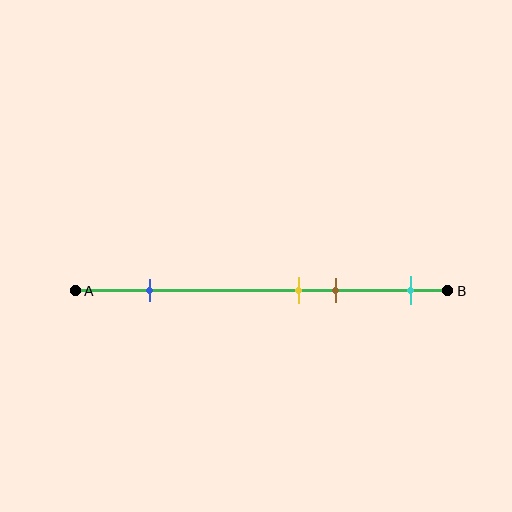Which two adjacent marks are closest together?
The yellow and brown marks are the closest adjacent pair.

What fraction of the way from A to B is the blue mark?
The blue mark is approximately 20% (0.2) of the way from A to B.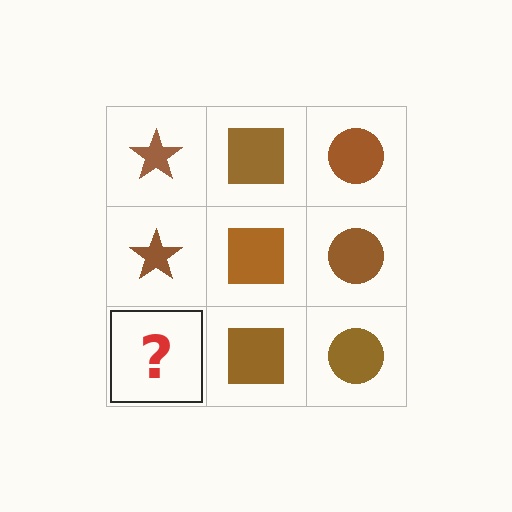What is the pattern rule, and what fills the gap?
The rule is that each column has a consistent shape. The gap should be filled with a brown star.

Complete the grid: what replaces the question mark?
The question mark should be replaced with a brown star.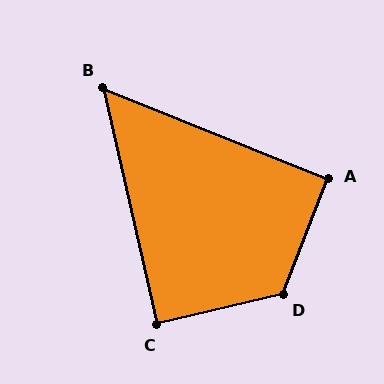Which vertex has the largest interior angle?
D, at approximately 125 degrees.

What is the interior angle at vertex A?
Approximately 91 degrees (approximately right).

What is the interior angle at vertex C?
Approximately 89 degrees (approximately right).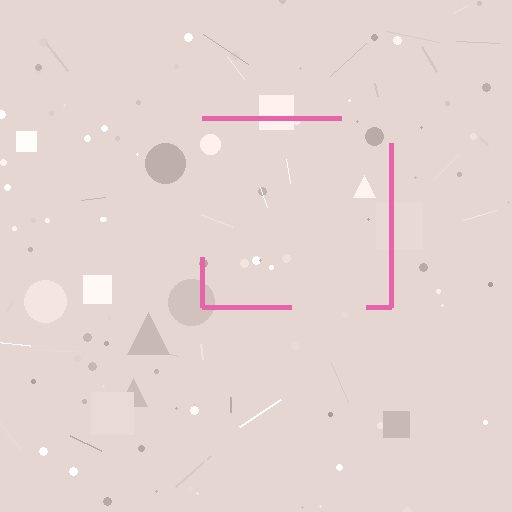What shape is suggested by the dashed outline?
The dashed outline suggests a square.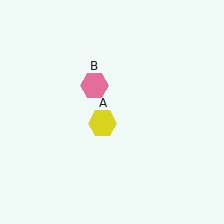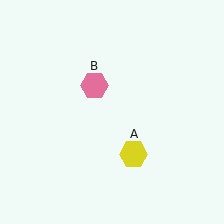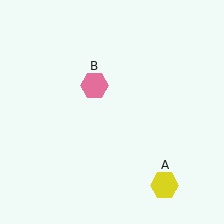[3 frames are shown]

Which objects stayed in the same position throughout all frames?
Pink hexagon (object B) remained stationary.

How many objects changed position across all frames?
1 object changed position: yellow hexagon (object A).